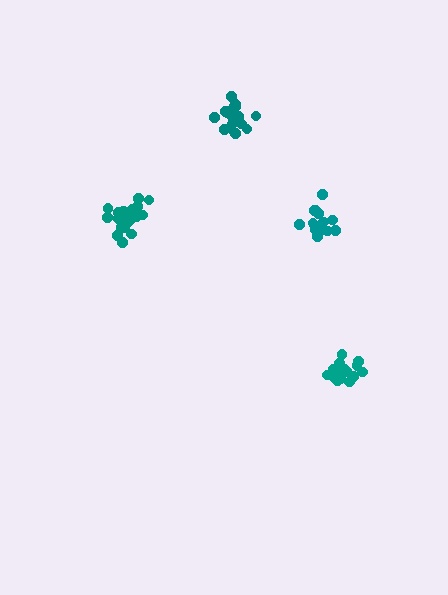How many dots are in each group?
Group 1: 20 dots, Group 2: 18 dots, Group 3: 16 dots, Group 4: 20 dots (74 total).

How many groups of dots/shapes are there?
There are 4 groups.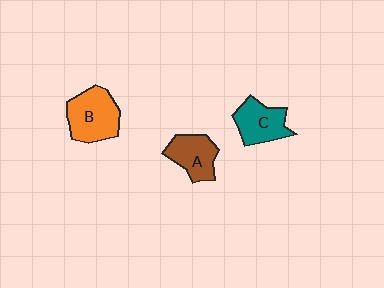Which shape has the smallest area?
Shape A (brown).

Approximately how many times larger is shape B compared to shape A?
Approximately 1.3 times.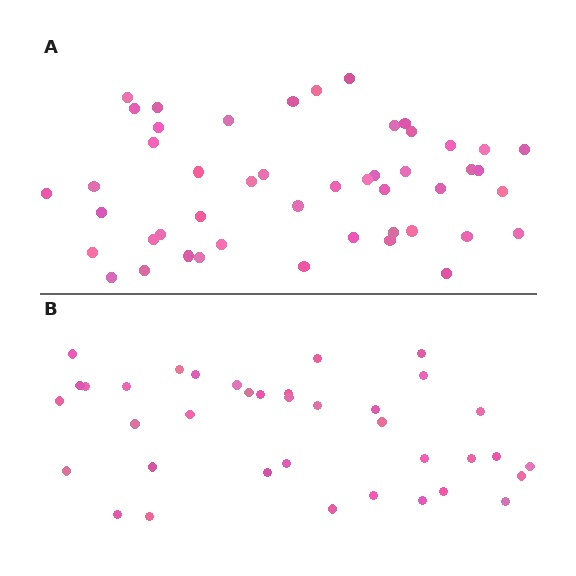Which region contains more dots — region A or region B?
Region A (the top region) has more dots.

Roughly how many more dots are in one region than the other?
Region A has roughly 12 or so more dots than region B.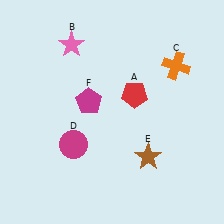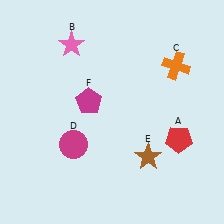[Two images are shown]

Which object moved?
The red pentagon (A) moved down.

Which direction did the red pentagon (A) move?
The red pentagon (A) moved down.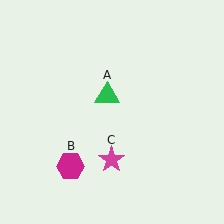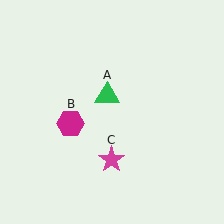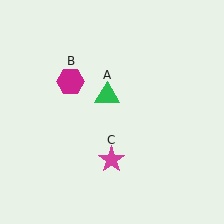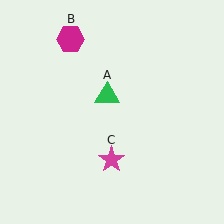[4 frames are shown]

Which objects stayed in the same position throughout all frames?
Green triangle (object A) and magenta star (object C) remained stationary.